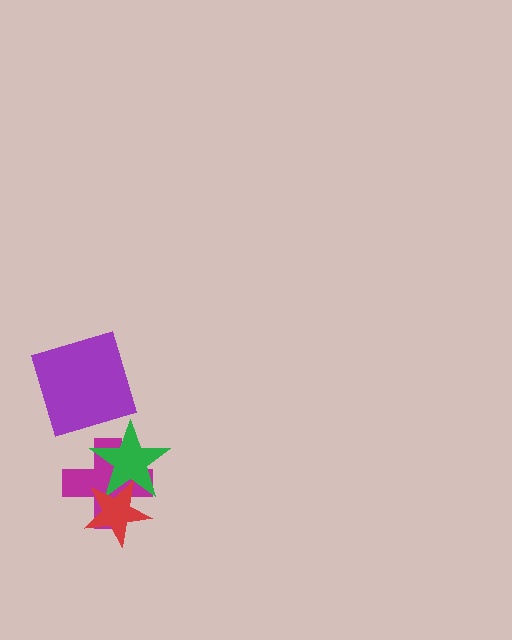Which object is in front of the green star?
The red star is in front of the green star.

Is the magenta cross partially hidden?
Yes, it is partially covered by another shape.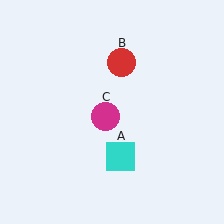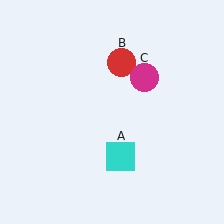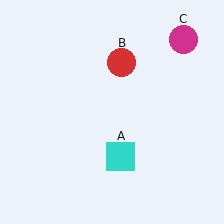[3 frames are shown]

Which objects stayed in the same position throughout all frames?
Cyan square (object A) and red circle (object B) remained stationary.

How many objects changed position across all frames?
1 object changed position: magenta circle (object C).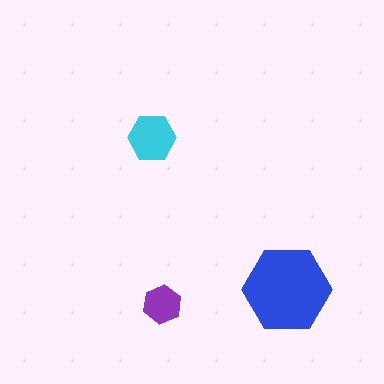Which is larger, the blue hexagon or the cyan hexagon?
The blue one.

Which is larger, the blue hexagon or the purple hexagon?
The blue one.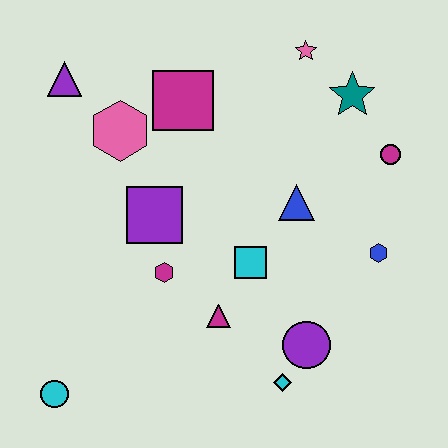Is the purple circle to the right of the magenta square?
Yes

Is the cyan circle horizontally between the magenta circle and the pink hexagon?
No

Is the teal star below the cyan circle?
No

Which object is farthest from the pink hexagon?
The cyan diamond is farthest from the pink hexagon.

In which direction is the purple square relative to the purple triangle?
The purple square is below the purple triangle.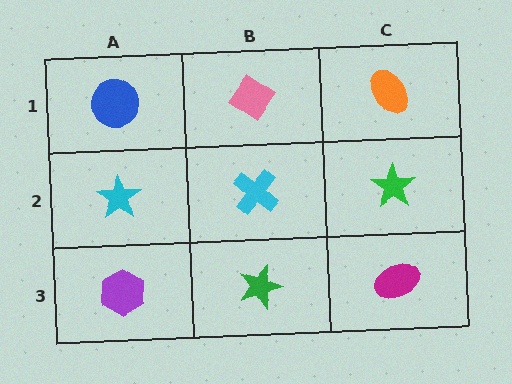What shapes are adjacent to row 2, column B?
A pink diamond (row 1, column B), a green star (row 3, column B), a cyan star (row 2, column A), a green star (row 2, column C).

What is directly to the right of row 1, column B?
An orange ellipse.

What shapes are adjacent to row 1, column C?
A green star (row 2, column C), a pink diamond (row 1, column B).